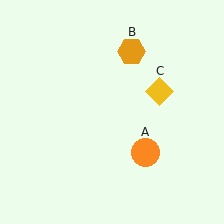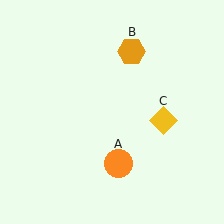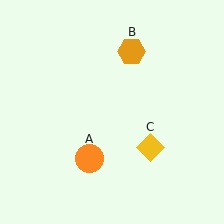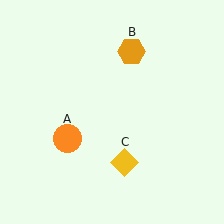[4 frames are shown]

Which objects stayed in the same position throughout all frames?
Orange hexagon (object B) remained stationary.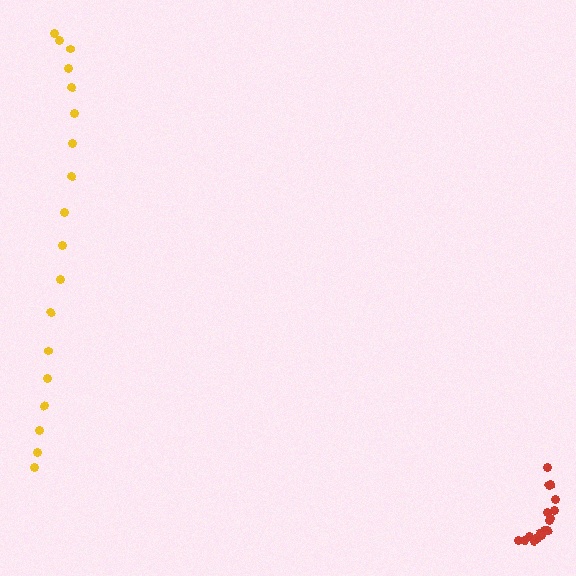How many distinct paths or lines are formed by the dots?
There are 2 distinct paths.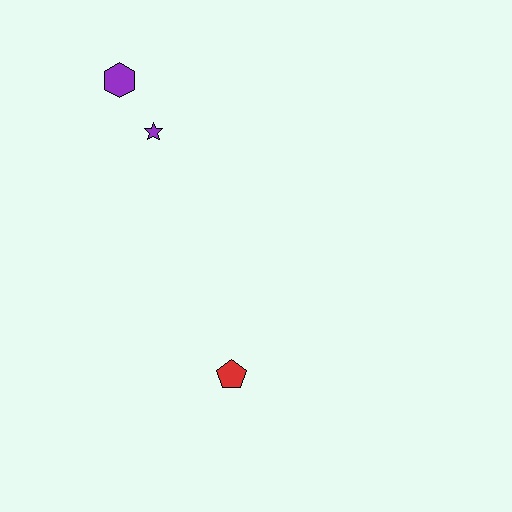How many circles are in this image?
There are no circles.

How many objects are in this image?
There are 3 objects.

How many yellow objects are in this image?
There are no yellow objects.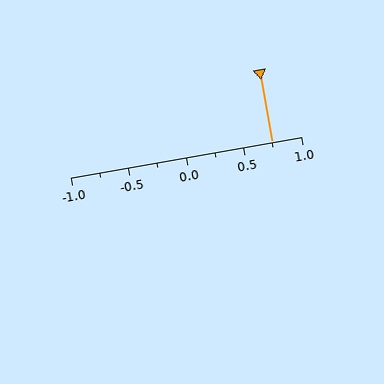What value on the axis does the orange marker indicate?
The marker indicates approximately 0.75.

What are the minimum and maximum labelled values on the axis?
The axis runs from -1.0 to 1.0.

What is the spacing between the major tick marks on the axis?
The major ticks are spaced 0.5 apart.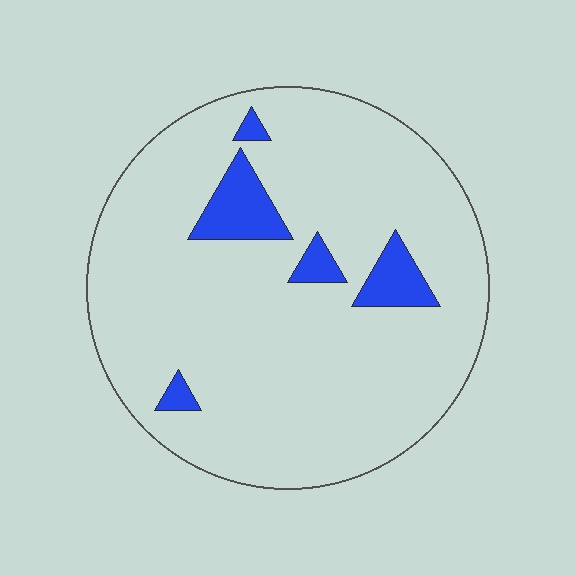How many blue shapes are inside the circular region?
5.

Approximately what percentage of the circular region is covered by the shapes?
Approximately 10%.